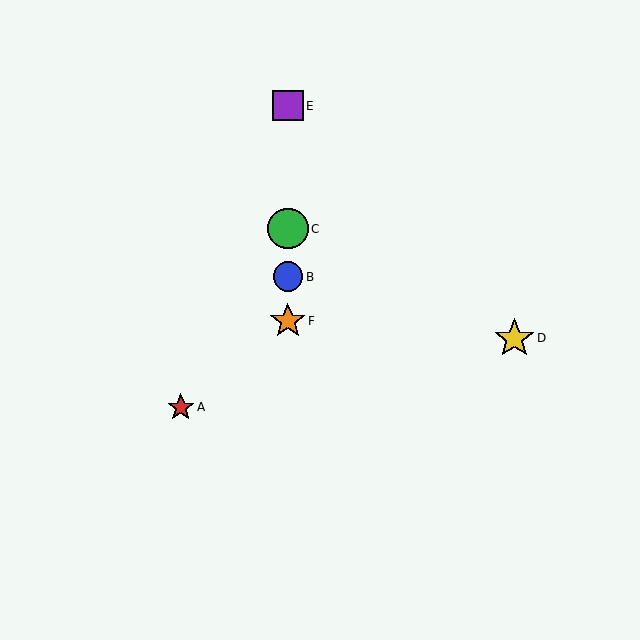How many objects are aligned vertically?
4 objects (B, C, E, F) are aligned vertically.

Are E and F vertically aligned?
Yes, both are at x≈288.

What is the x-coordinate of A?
Object A is at x≈181.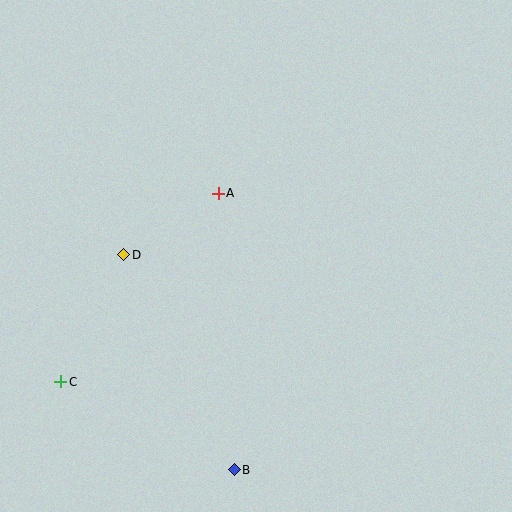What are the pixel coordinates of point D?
Point D is at (124, 255).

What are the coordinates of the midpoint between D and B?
The midpoint between D and B is at (179, 362).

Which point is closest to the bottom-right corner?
Point B is closest to the bottom-right corner.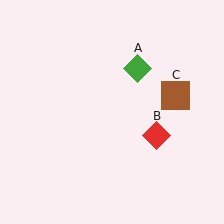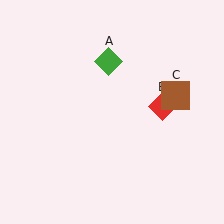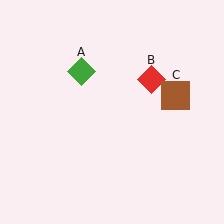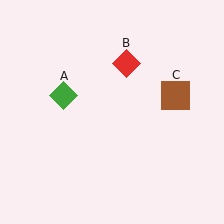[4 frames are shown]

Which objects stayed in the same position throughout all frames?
Brown square (object C) remained stationary.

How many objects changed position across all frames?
2 objects changed position: green diamond (object A), red diamond (object B).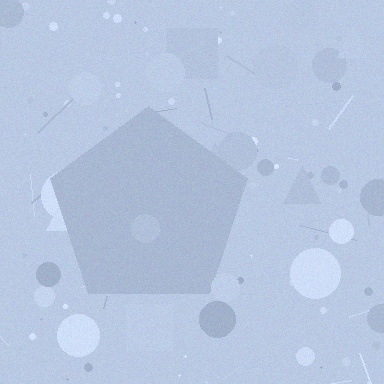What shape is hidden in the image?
A pentagon is hidden in the image.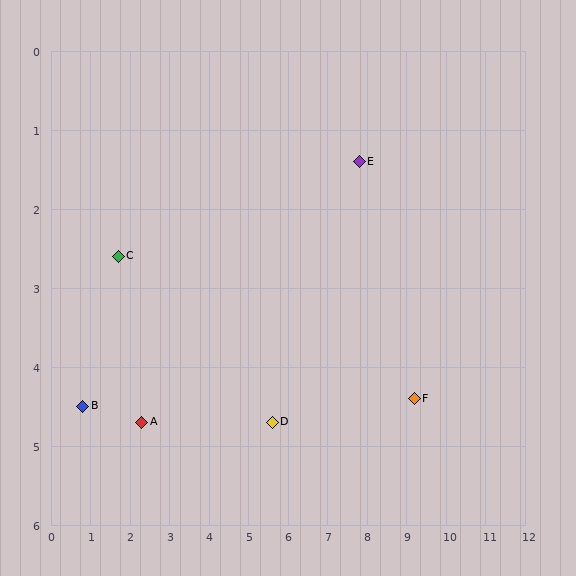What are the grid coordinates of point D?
Point D is at approximately (5.6, 4.7).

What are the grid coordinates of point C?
Point C is at approximately (1.7, 2.6).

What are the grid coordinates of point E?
Point E is at approximately (7.8, 1.4).